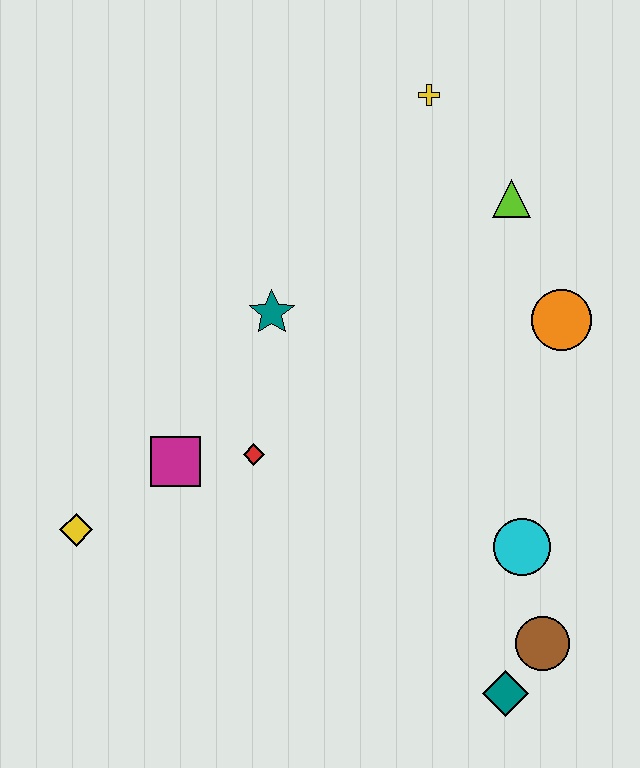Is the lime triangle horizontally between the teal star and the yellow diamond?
No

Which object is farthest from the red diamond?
The yellow cross is farthest from the red diamond.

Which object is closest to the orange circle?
The lime triangle is closest to the orange circle.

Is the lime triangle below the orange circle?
No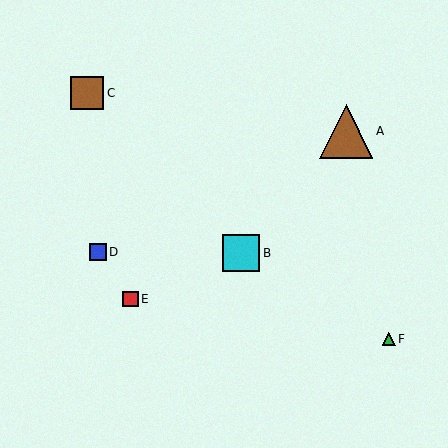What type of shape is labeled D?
Shape D is a blue square.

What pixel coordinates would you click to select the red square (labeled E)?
Click at (130, 299) to select the red square E.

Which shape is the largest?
The brown triangle (labeled A) is the largest.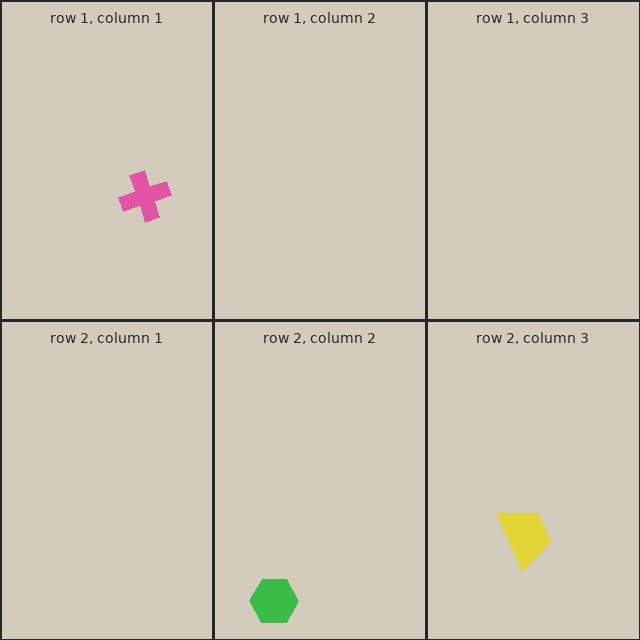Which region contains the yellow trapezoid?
The row 2, column 3 region.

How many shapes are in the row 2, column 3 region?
1.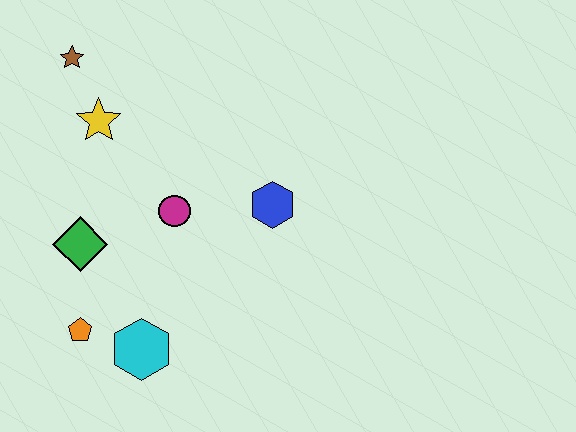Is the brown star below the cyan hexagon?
No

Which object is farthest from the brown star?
The cyan hexagon is farthest from the brown star.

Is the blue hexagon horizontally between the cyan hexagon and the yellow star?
No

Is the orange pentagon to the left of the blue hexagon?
Yes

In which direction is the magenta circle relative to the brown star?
The magenta circle is below the brown star.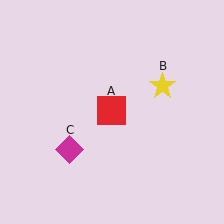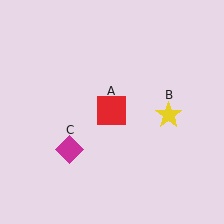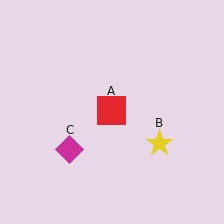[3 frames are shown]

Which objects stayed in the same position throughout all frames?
Red square (object A) and magenta diamond (object C) remained stationary.